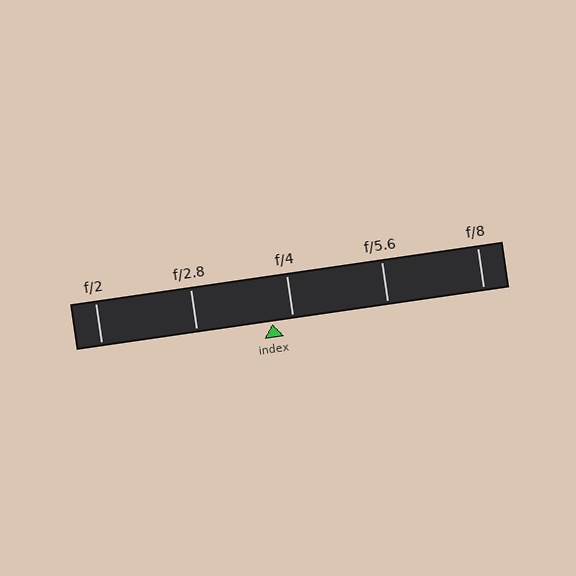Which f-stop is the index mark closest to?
The index mark is closest to f/4.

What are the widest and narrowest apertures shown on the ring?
The widest aperture shown is f/2 and the narrowest is f/8.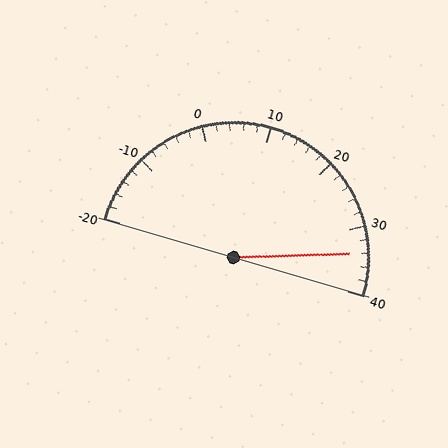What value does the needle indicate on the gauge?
The needle indicates approximately 34.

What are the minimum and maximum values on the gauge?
The gauge ranges from -20 to 40.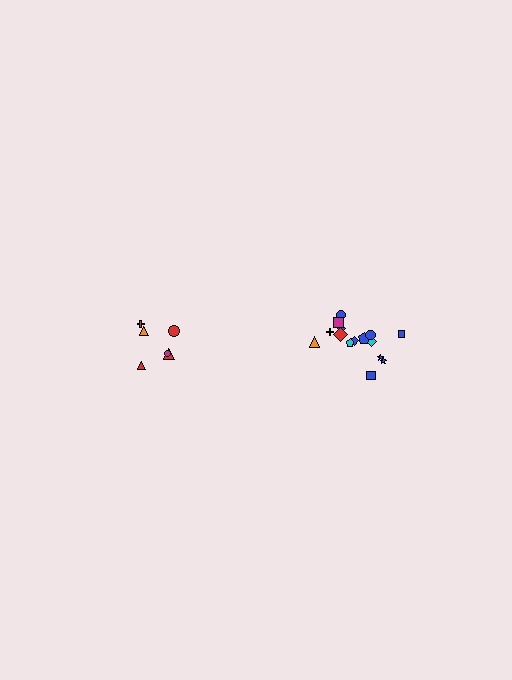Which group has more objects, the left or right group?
The right group.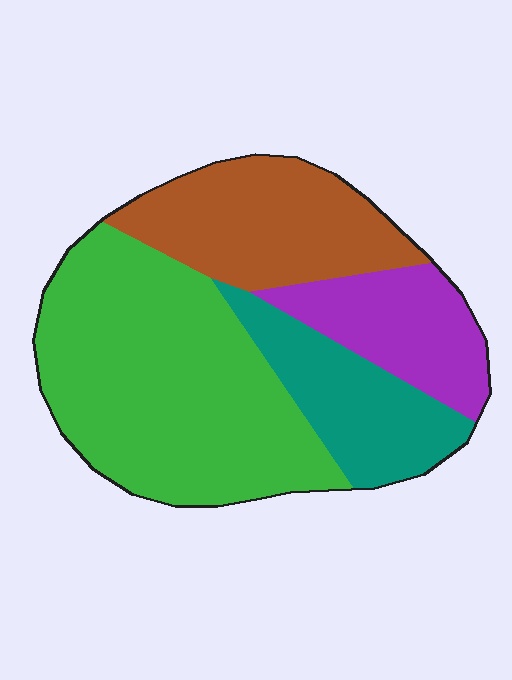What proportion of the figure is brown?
Brown covers 23% of the figure.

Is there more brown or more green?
Green.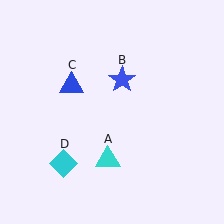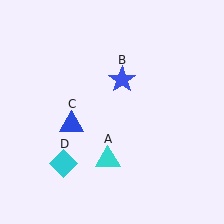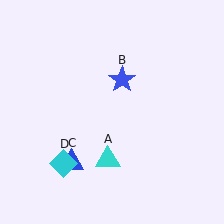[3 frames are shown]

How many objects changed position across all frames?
1 object changed position: blue triangle (object C).